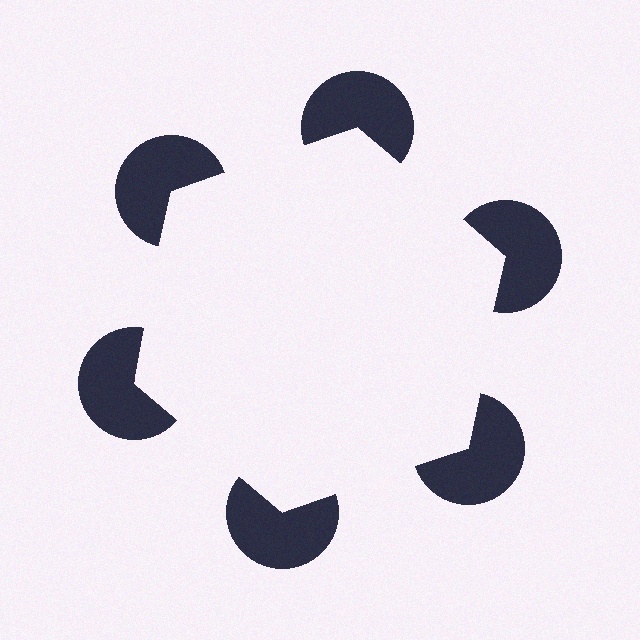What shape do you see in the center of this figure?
An illusory hexagon — its edges are inferred from the aligned wedge cuts in the pac-man discs, not physically drawn.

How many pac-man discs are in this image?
There are 6 — one at each vertex of the illusory hexagon.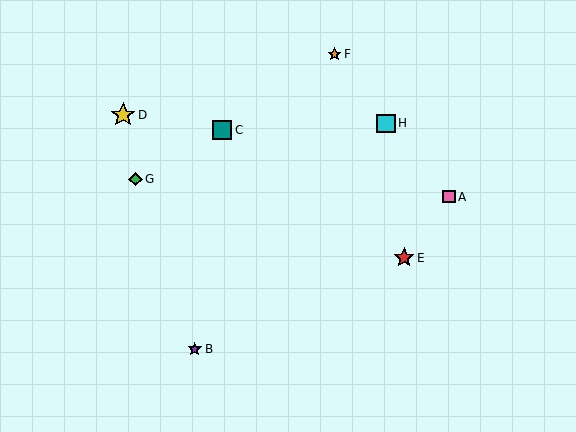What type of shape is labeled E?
Shape E is a red star.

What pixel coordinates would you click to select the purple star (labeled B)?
Click at (195, 349) to select the purple star B.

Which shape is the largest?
The yellow star (labeled D) is the largest.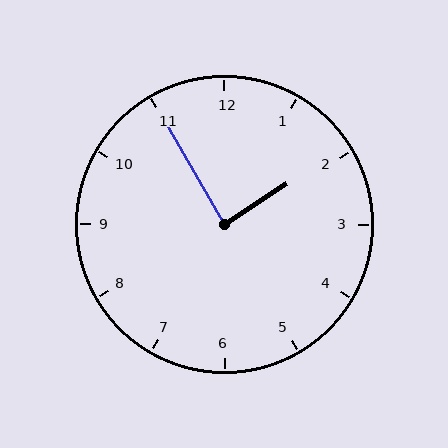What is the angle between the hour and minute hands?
Approximately 88 degrees.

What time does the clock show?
1:55.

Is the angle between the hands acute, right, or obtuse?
It is right.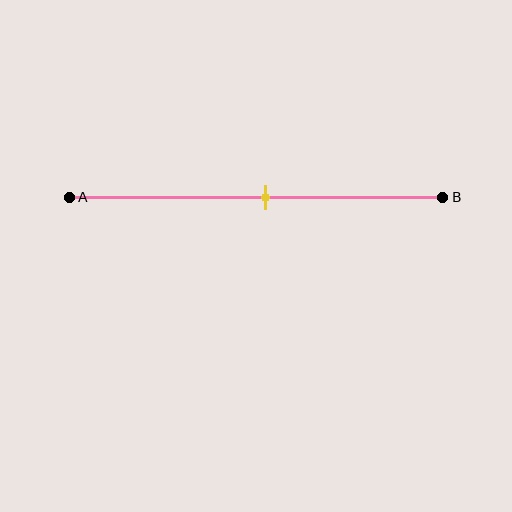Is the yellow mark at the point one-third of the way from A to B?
No, the mark is at about 55% from A, not at the 33% one-third point.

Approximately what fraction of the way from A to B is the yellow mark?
The yellow mark is approximately 55% of the way from A to B.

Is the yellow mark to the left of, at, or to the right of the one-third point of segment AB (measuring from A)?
The yellow mark is to the right of the one-third point of segment AB.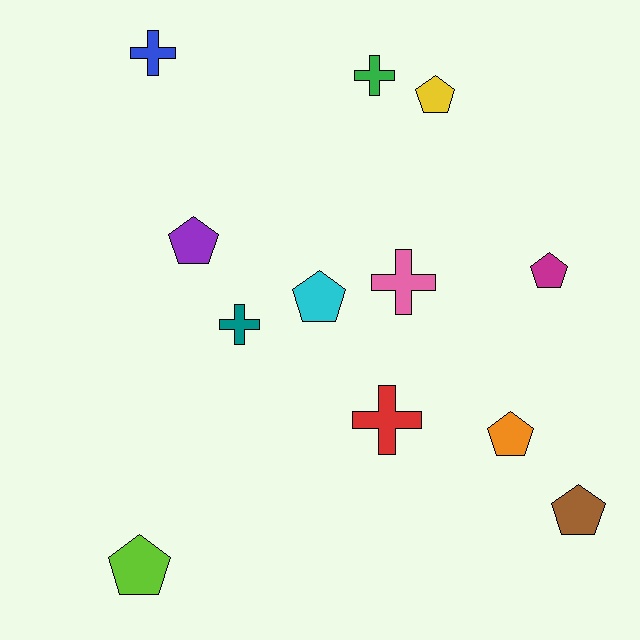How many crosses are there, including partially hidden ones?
There are 5 crosses.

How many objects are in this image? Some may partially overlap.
There are 12 objects.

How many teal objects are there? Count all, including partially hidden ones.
There is 1 teal object.